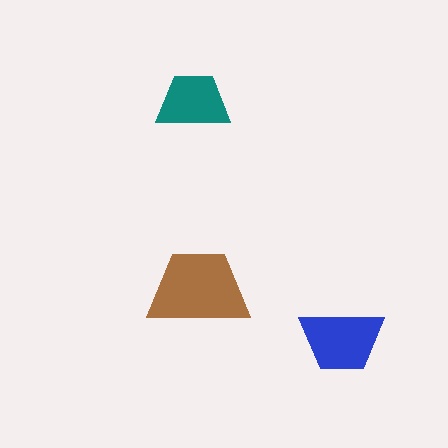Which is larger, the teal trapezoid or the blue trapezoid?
The blue one.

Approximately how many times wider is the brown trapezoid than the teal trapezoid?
About 1.5 times wider.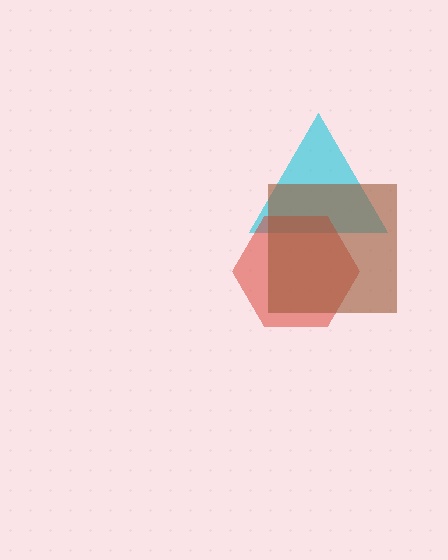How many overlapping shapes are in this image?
There are 3 overlapping shapes in the image.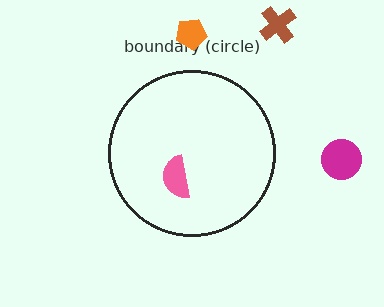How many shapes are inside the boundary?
1 inside, 3 outside.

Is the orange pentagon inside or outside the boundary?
Outside.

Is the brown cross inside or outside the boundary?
Outside.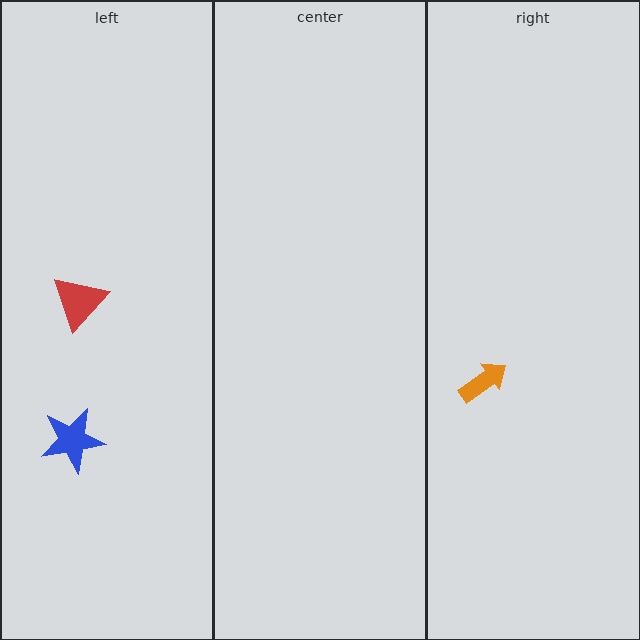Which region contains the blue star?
The left region.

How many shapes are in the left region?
2.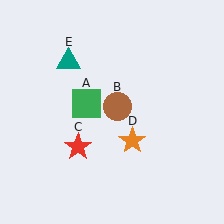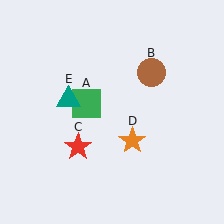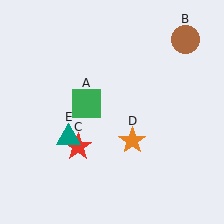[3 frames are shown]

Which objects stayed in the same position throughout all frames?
Green square (object A) and red star (object C) and orange star (object D) remained stationary.